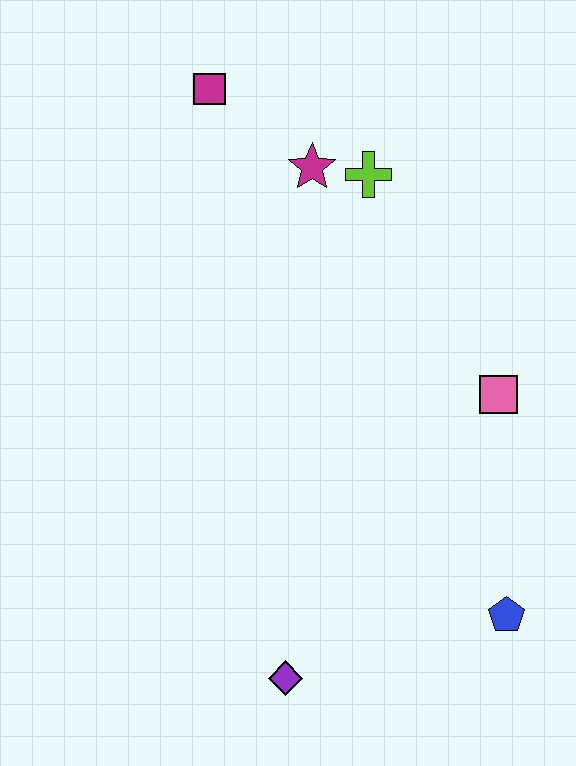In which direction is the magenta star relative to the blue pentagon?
The magenta star is above the blue pentagon.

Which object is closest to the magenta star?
The lime cross is closest to the magenta star.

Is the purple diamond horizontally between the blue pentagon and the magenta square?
Yes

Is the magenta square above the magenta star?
Yes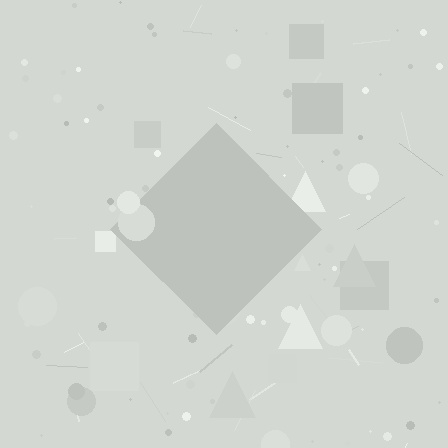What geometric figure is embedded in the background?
A diamond is embedded in the background.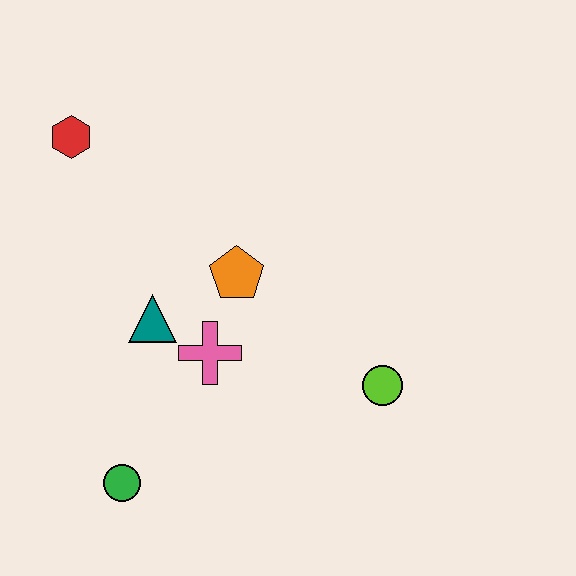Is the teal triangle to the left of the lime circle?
Yes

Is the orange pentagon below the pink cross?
No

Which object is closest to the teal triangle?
The pink cross is closest to the teal triangle.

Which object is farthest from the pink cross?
The red hexagon is farthest from the pink cross.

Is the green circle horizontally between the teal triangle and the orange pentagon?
No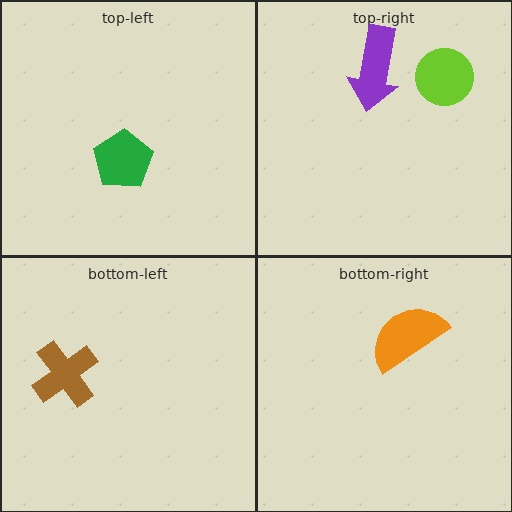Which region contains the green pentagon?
The top-left region.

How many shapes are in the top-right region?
2.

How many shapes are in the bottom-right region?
1.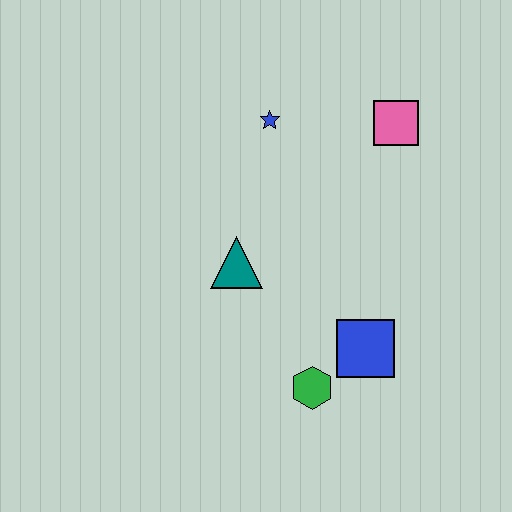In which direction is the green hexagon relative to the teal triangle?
The green hexagon is below the teal triangle.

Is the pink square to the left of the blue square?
No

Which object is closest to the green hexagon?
The blue square is closest to the green hexagon.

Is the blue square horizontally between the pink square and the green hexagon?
Yes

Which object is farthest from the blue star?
The green hexagon is farthest from the blue star.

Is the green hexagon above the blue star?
No